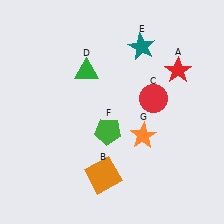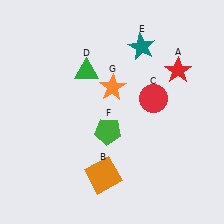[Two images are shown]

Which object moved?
The orange star (G) moved up.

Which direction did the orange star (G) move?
The orange star (G) moved up.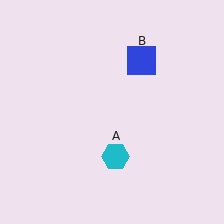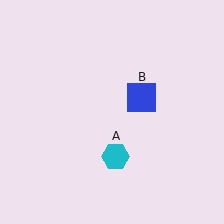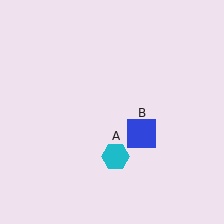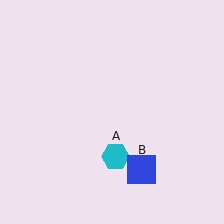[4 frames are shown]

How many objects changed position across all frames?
1 object changed position: blue square (object B).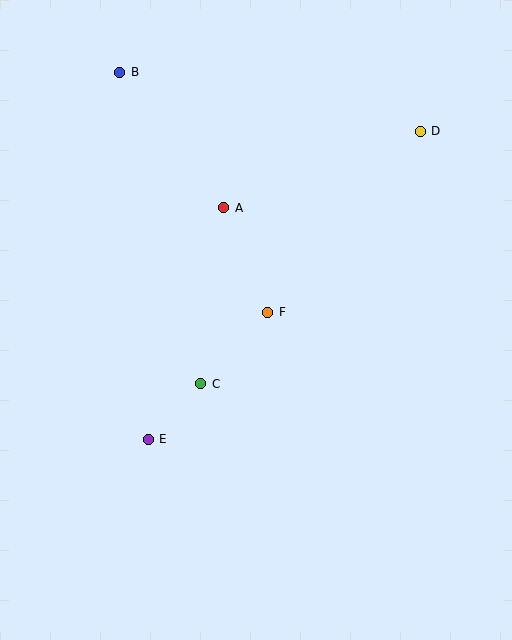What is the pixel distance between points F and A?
The distance between F and A is 113 pixels.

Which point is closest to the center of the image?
Point F at (268, 312) is closest to the center.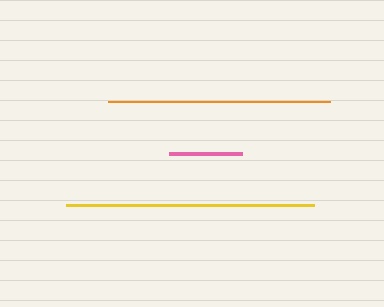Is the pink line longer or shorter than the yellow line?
The yellow line is longer than the pink line.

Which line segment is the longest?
The yellow line is the longest at approximately 248 pixels.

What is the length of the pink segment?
The pink segment is approximately 73 pixels long.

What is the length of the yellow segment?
The yellow segment is approximately 248 pixels long.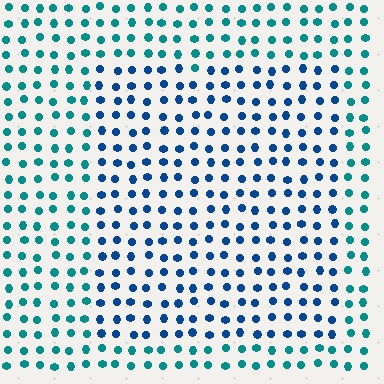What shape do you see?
I see a rectangle.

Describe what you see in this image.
The image is filled with small teal elements in a uniform arrangement. A rectangle-shaped region is visible where the elements are tinted to a slightly different hue, forming a subtle color boundary.